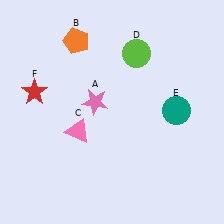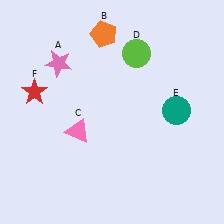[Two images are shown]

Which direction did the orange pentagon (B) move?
The orange pentagon (B) moved right.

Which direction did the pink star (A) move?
The pink star (A) moved up.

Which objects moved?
The objects that moved are: the pink star (A), the orange pentagon (B).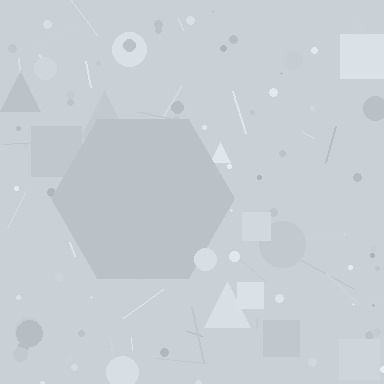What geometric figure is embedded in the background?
A hexagon is embedded in the background.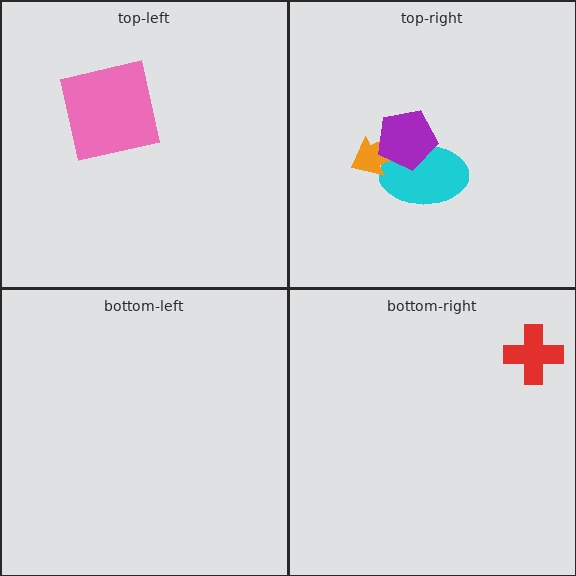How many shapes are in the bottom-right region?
1.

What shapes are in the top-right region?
The cyan ellipse, the orange arrow, the purple pentagon.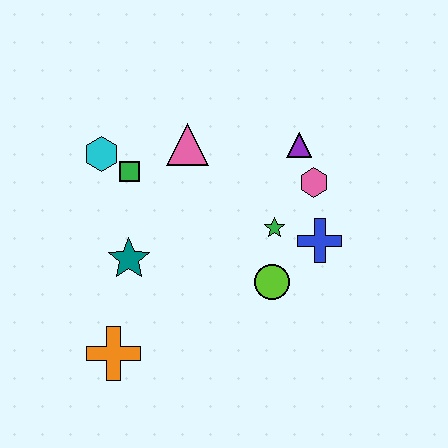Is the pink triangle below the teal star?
No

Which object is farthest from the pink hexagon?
The orange cross is farthest from the pink hexagon.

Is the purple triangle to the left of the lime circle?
No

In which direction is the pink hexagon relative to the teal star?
The pink hexagon is to the right of the teal star.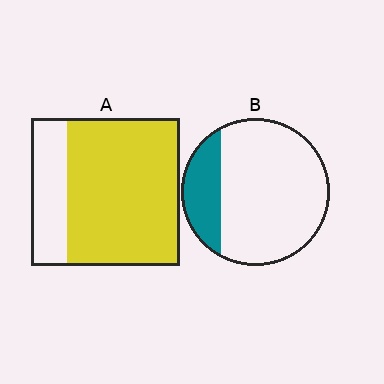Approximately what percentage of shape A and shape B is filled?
A is approximately 75% and B is approximately 20%.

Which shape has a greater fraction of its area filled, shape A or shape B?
Shape A.